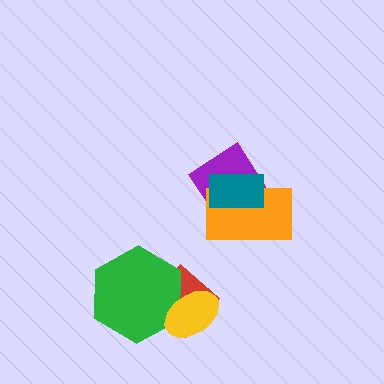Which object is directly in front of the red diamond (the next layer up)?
The green hexagon is directly in front of the red diamond.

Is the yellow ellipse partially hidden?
No, no other shape covers it.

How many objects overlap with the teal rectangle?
2 objects overlap with the teal rectangle.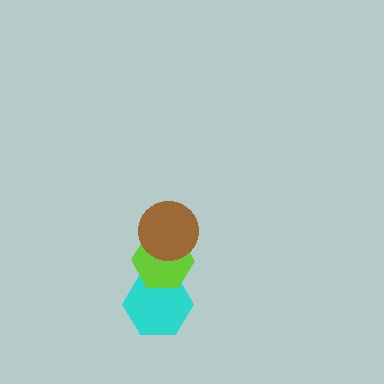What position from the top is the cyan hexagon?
The cyan hexagon is 3rd from the top.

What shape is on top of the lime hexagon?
The brown circle is on top of the lime hexagon.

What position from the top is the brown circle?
The brown circle is 1st from the top.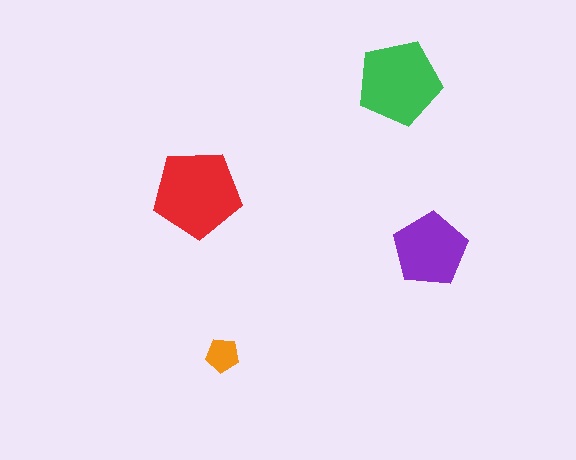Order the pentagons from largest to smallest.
the red one, the green one, the purple one, the orange one.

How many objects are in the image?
There are 4 objects in the image.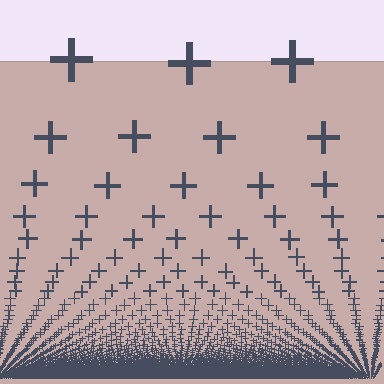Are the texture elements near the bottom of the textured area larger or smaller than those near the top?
Smaller. The gradient is inverted — elements near the bottom are smaller and denser.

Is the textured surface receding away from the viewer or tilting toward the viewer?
The surface appears to tilt toward the viewer. Texture elements get larger and sparser toward the top.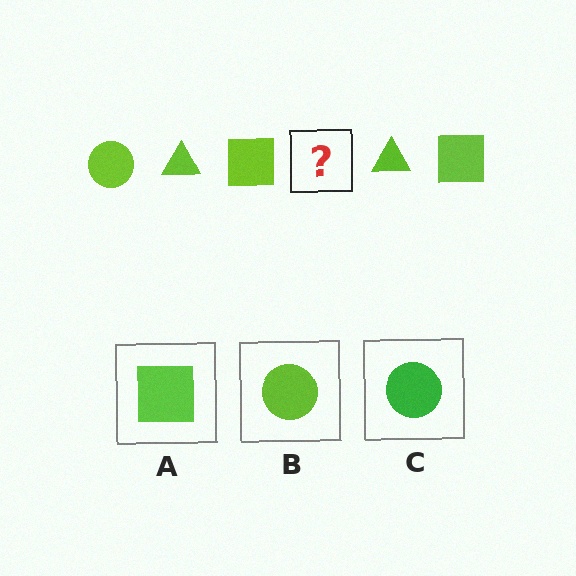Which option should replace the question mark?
Option B.